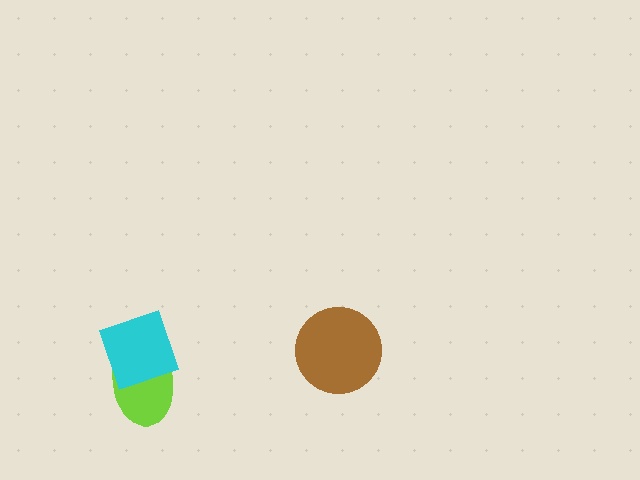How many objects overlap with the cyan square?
1 object overlaps with the cyan square.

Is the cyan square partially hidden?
No, no other shape covers it.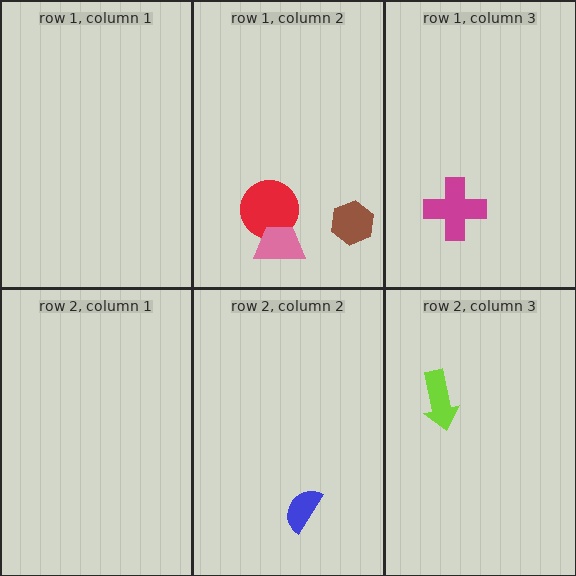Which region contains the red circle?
The row 1, column 2 region.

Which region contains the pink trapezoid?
The row 1, column 2 region.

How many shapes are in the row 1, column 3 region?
1.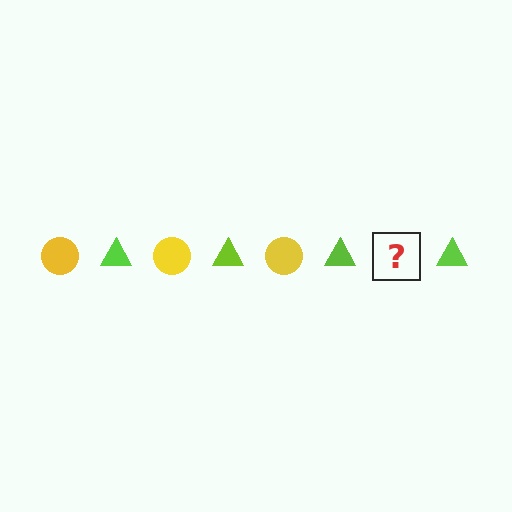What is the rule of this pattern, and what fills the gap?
The rule is that the pattern alternates between yellow circle and lime triangle. The gap should be filled with a yellow circle.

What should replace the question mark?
The question mark should be replaced with a yellow circle.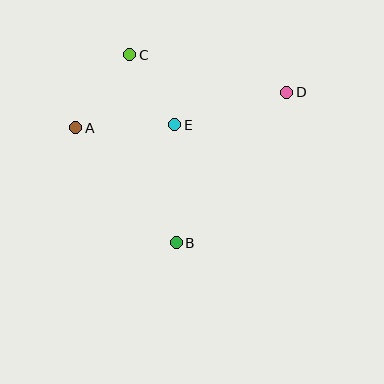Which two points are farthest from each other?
Points A and D are farthest from each other.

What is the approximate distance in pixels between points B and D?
The distance between B and D is approximately 187 pixels.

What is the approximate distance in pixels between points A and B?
The distance between A and B is approximately 153 pixels.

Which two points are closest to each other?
Points C and E are closest to each other.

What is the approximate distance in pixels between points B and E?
The distance between B and E is approximately 118 pixels.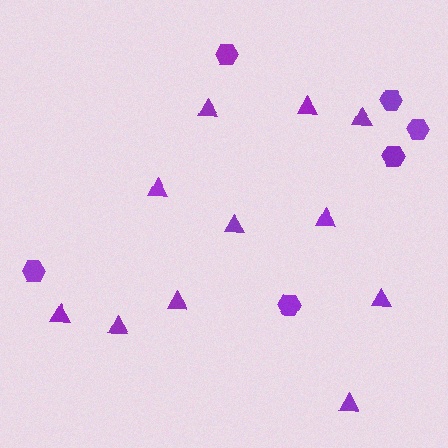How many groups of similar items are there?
There are 2 groups: one group of hexagons (6) and one group of triangles (11).